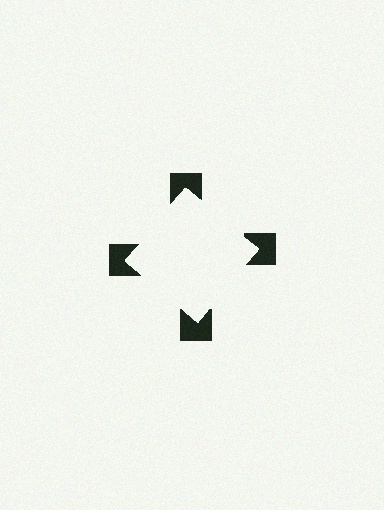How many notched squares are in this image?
There are 4 — one at each vertex of the illusory square.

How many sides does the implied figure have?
4 sides.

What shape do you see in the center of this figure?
An illusory square — its edges are inferred from the aligned wedge cuts in the notched squares, not physically drawn.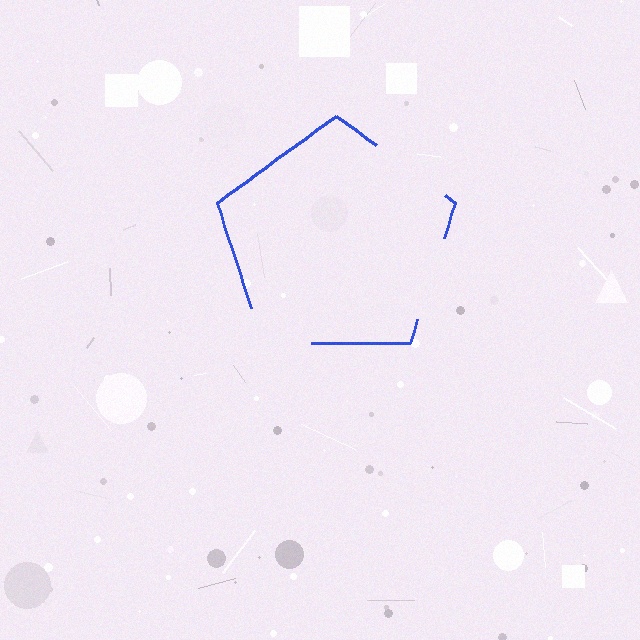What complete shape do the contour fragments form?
The contour fragments form a pentagon.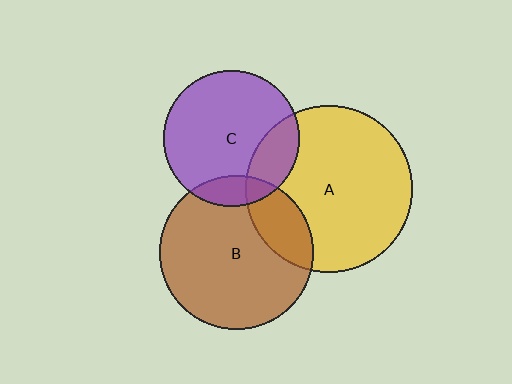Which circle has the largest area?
Circle A (yellow).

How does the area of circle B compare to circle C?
Approximately 1.3 times.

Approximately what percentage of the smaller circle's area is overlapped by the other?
Approximately 20%.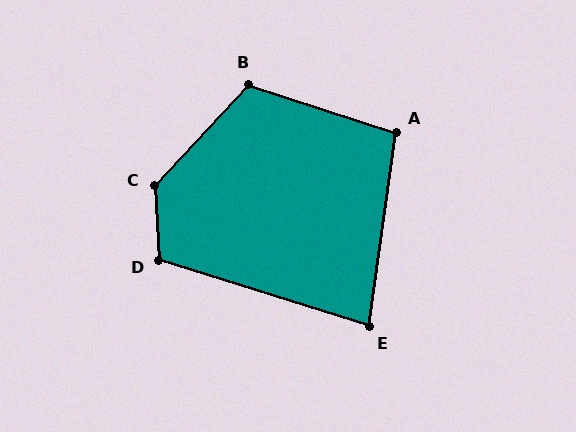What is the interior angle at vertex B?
Approximately 115 degrees (obtuse).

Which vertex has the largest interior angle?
C, at approximately 134 degrees.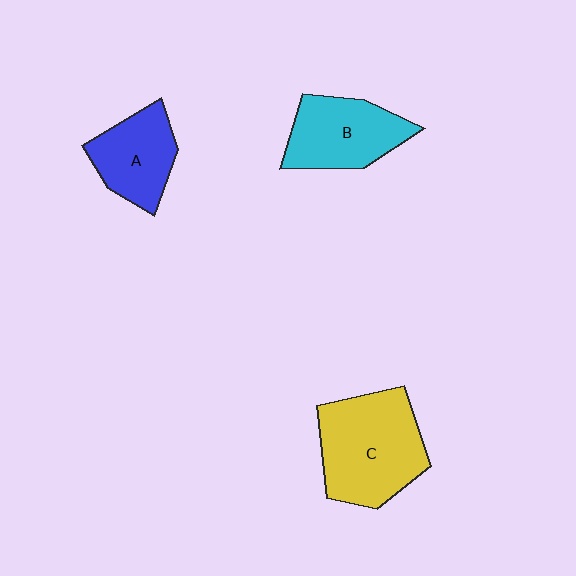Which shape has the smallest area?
Shape A (blue).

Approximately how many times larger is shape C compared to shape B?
Approximately 1.4 times.